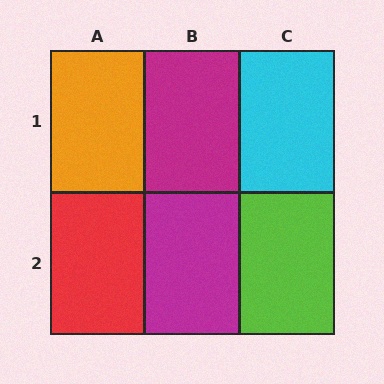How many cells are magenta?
2 cells are magenta.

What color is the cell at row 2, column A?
Red.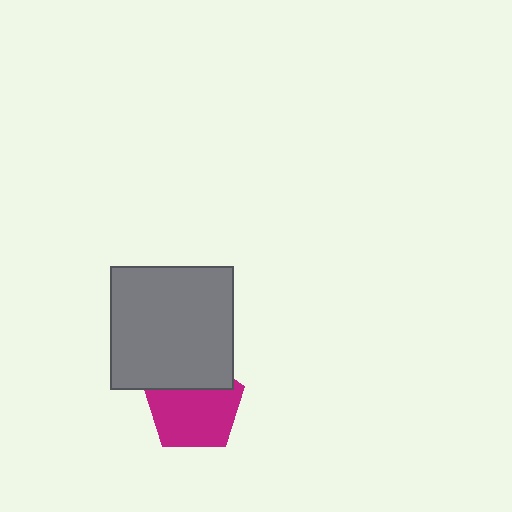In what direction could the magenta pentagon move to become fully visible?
The magenta pentagon could move down. That would shift it out from behind the gray square entirely.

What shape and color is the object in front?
The object in front is a gray square.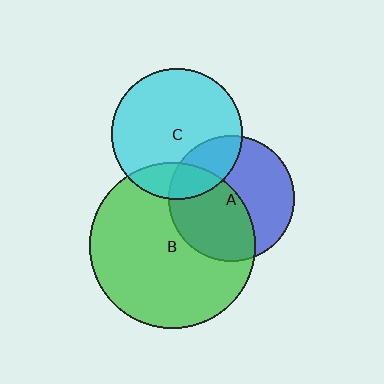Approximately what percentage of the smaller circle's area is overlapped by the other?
Approximately 25%.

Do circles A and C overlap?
Yes.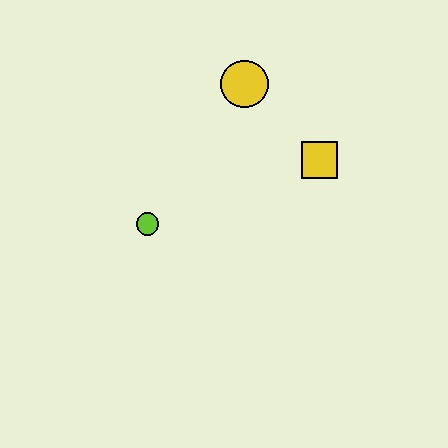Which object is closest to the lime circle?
The yellow circle is closest to the lime circle.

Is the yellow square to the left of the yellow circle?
No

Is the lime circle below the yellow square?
Yes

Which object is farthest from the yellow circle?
The lime circle is farthest from the yellow circle.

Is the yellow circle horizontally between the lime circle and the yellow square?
Yes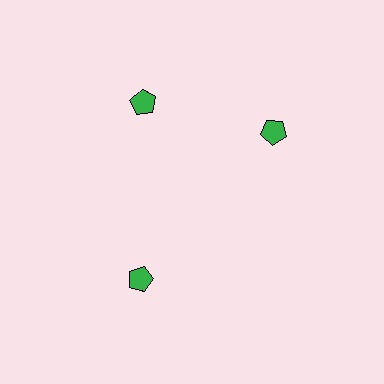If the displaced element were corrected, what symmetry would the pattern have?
It would have 3-fold rotational symmetry — the pattern would map onto itself every 120 degrees.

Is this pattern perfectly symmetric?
No. The 3 green pentagons are arranged in a ring, but one element near the 3 o'clock position is rotated out of alignment along the ring, breaking the 3-fold rotational symmetry.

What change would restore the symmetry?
The symmetry would be restored by rotating it back into even spacing with its neighbors so that all 3 pentagons sit at equal angles and equal distance from the center.